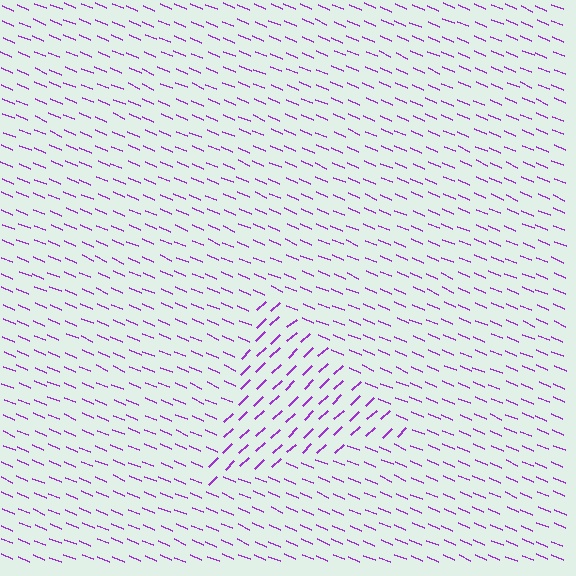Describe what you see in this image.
The image is filled with small purple line segments. A triangle region in the image has lines oriented differently from the surrounding lines, creating a visible texture boundary.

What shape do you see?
I see a triangle.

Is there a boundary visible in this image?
Yes, there is a texture boundary formed by a change in line orientation.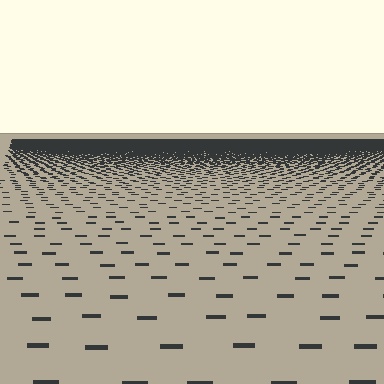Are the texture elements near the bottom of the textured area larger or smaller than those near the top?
Larger. Near the bottom, elements are closer to the viewer and appear at a bigger on-screen size.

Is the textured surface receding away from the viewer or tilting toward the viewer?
The surface is receding away from the viewer. Texture elements get smaller and denser toward the top.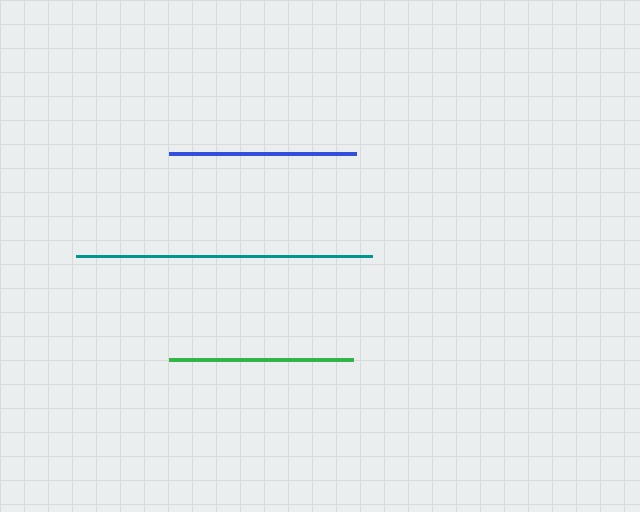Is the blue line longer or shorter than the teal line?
The teal line is longer than the blue line.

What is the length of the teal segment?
The teal segment is approximately 296 pixels long.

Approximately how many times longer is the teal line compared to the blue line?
The teal line is approximately 1.6 times the length of the blue line.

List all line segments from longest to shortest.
From longest to shortest: teal, blue, green.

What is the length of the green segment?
The green segment is approximately 184 pixels long.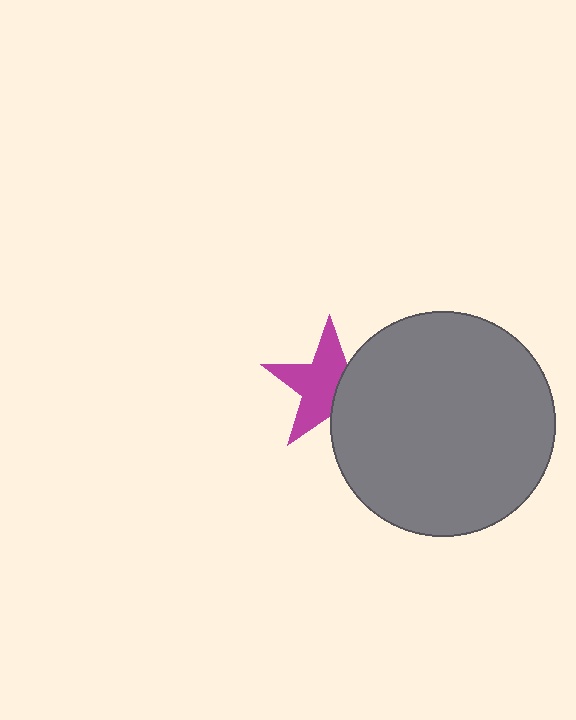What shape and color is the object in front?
The object in front is a gray circle.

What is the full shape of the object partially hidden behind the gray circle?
The partially hidden object is a magenta star.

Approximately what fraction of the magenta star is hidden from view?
Roughly 38% of the magenta star is hidden behind the gray circle.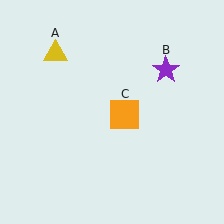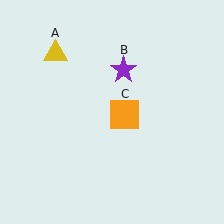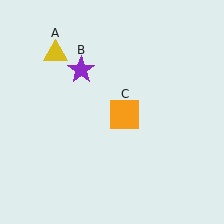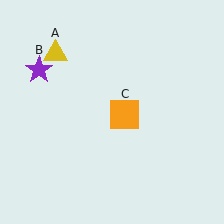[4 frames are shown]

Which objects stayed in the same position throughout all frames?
Yellow triangle (object A) and orange square (object C) remained stationary.